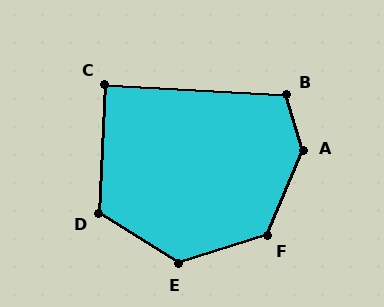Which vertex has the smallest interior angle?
C, at approximately 90 degrees.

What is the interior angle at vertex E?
Approximately 130 degrees (obtuse).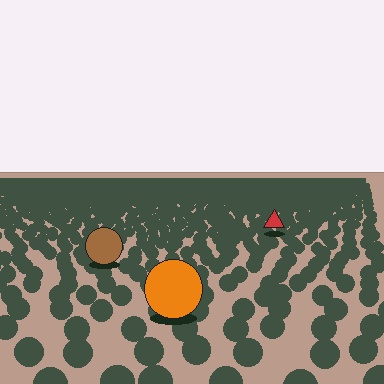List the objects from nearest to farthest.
From nearest to farthest: the orange circle, the brown circle, the red triangle.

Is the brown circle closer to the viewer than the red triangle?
Yes. The brown circle is closer — you can tell from the texture gradient: the ground texture is coarser near it.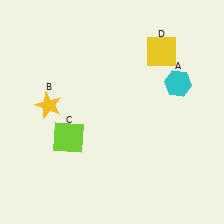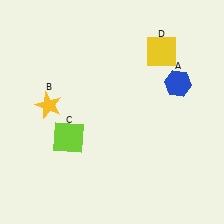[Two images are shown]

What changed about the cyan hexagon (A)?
In Image 1, A is cyan. In Image 2, it changed to blue.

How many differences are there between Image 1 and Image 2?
There is 1 difference between the two images.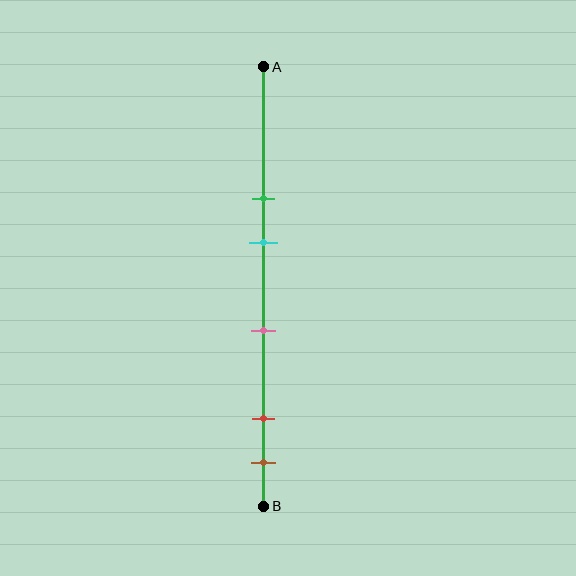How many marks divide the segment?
There are 5 marks dividing the segment.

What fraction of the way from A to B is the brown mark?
The brown mark is approximately 90% (0.9) of the way from A to B.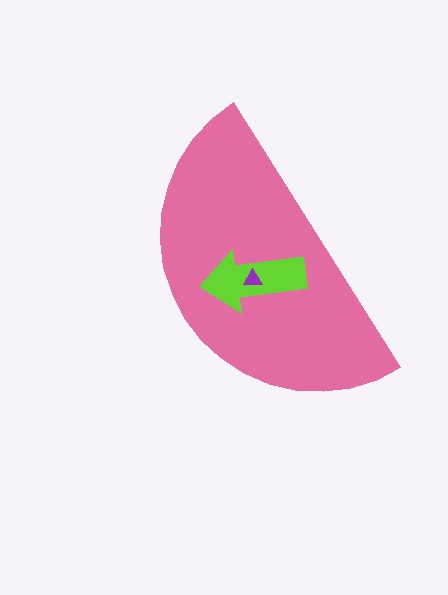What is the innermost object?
The purple triangle.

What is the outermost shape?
The pink semicircle.